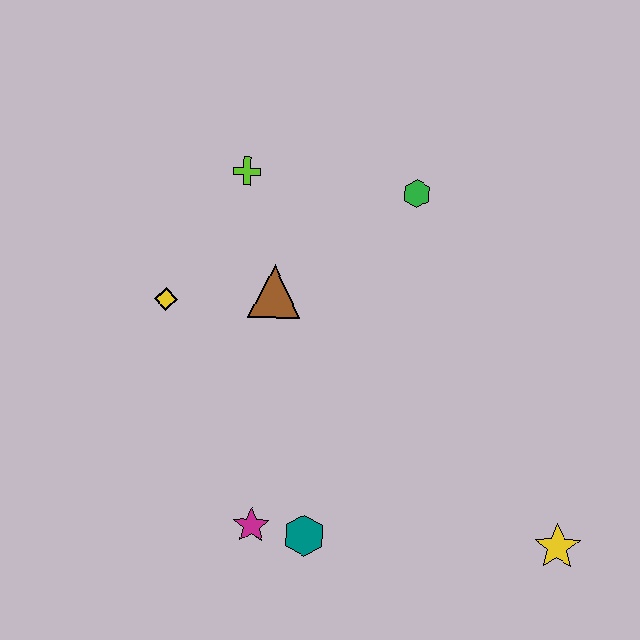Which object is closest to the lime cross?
The brown triangle is closest to the lime cross.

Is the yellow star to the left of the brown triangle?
No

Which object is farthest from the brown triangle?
The yellow star is farthest from the brown triangle.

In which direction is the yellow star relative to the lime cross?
The yellow star is below the lime cross.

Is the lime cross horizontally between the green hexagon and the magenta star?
No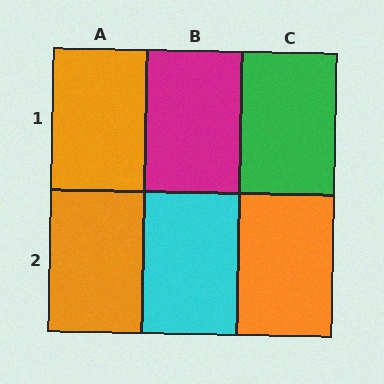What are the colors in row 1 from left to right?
Orange, magenta, green.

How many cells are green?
1 cell is green.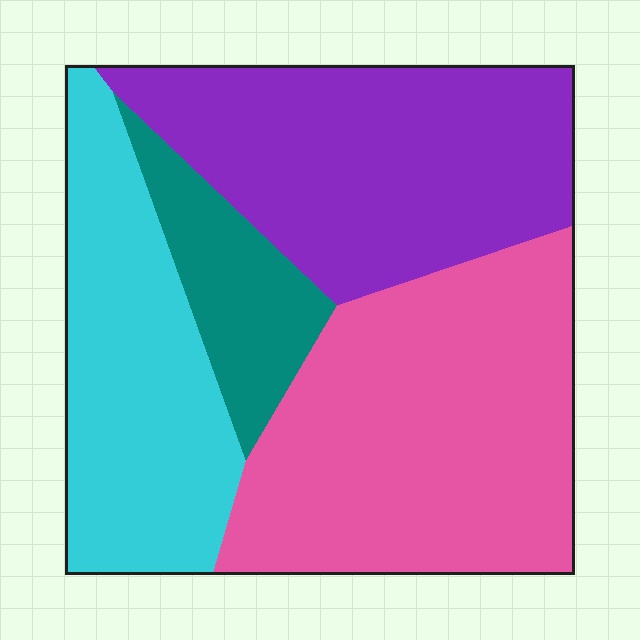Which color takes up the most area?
Pink, at roughly 35%.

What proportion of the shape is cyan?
Cyan covers roughly 25% of the shape.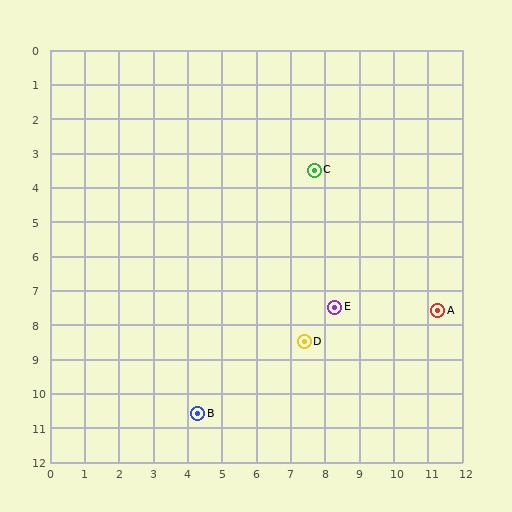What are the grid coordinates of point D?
Point D is at approximately (7.4, 8.5).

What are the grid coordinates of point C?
Point C is at approximately (7.7, 3.5).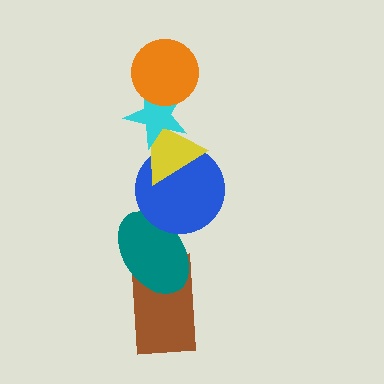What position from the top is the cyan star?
The cyan star is 2nd from the top.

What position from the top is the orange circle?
The orange circle is 1st from the top.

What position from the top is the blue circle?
The blue circle is 4th from the top.